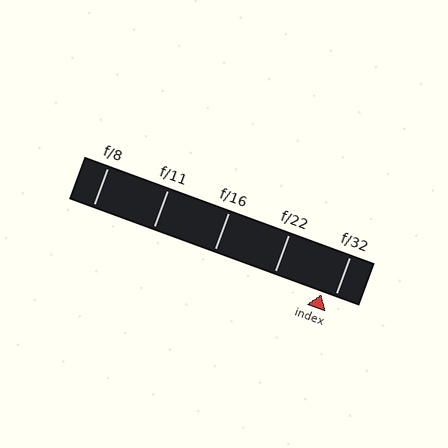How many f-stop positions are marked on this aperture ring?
There are 5 f-stop positions marked.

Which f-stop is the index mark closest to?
The index mark is closest to f/32.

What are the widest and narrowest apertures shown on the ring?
The widest aperture shown is f/8 and the narrowest is f/32.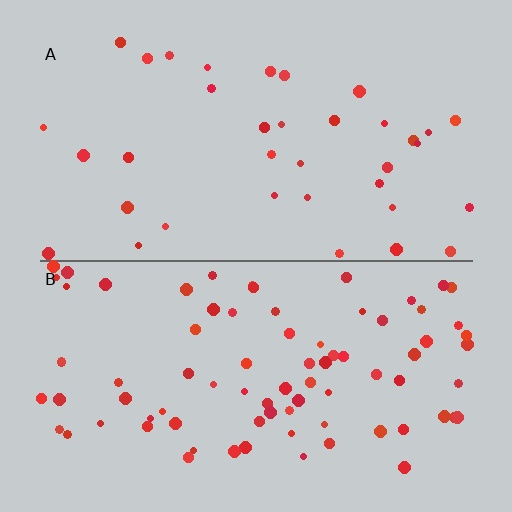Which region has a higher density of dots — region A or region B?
B (the bottom).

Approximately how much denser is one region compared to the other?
Approximately 2.2× — region B over region A.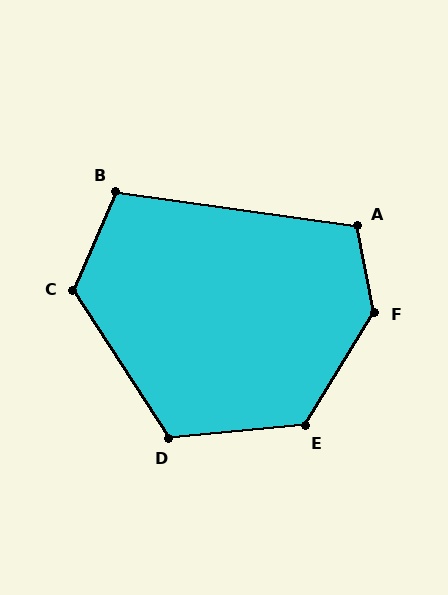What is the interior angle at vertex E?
Approximately 127 degrees (obtuse).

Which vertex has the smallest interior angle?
B, at approximately 105 degrees.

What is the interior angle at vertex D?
Approximately 117 degrees (obtuse).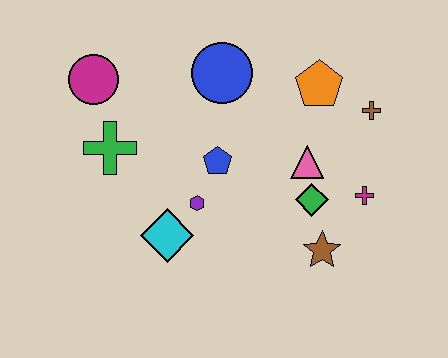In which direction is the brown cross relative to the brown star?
The brown cross is above the brown star.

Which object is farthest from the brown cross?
The magenta circle is farthest from the brown cross.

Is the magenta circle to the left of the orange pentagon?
Yes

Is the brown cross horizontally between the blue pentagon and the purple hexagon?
No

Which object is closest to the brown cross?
The orange pentagon is closest to the brown cross.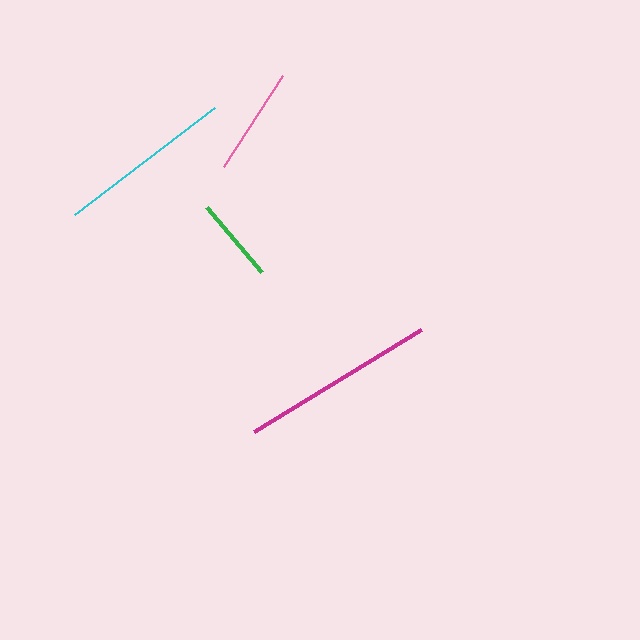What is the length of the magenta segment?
The magenta segment is approximately 196 pixels long.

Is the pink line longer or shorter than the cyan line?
The cyan line is longer than the pink line.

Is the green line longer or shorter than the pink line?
The pink line is longer than the green line.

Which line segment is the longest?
The magenta line is the longest at approximately 196 pixels.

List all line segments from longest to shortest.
From longest to shortest: magenta, cyan, pink, green.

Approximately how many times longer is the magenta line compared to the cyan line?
The magenta line is approximately 1.1 times the length of the cyan line.